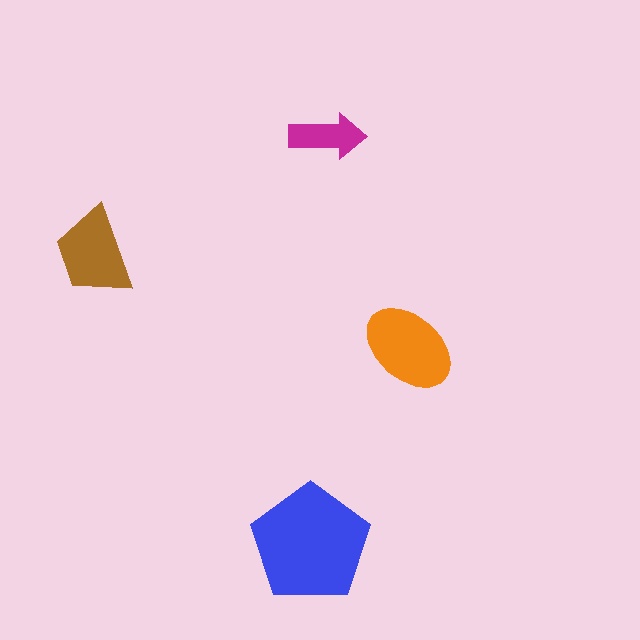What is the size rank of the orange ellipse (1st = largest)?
2nd.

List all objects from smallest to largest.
The magenta arrow, the brown trapezoid, the orange ellipse, the blue pentagon.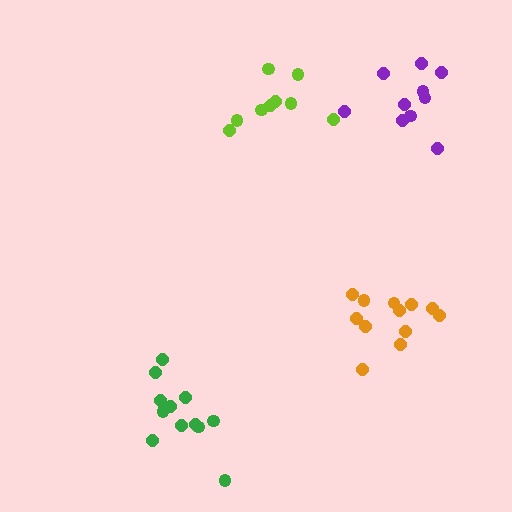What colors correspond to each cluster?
The clusters are colored: lime, green, orange, purple.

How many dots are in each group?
Group 1: 9 dots, Group 2: 13 dots, Group 3: 12 dots, Group 4: 10 dots (44 total).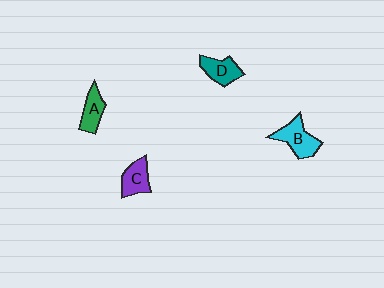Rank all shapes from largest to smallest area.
From largest to smallest: B (cyan), D (teal), C (purple), A (green).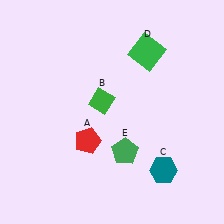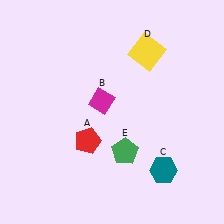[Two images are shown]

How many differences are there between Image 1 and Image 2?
There are 2 differences between the two images.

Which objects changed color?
B changed from green to magenta. D changed from green to yellow.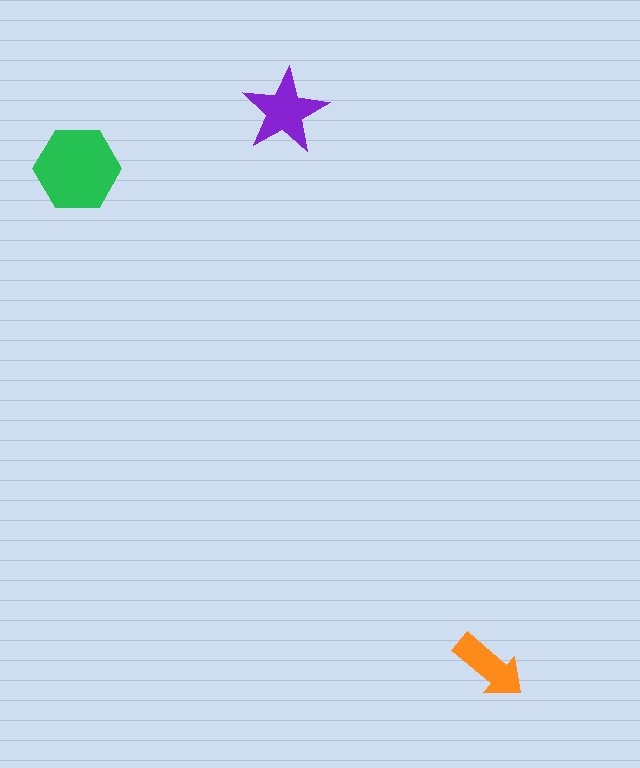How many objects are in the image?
There are 3 objects in the image.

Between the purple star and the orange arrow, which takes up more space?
The purple star.